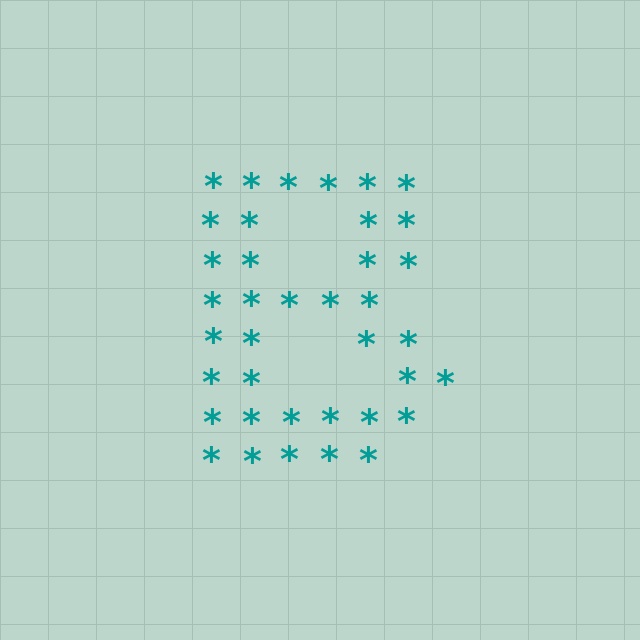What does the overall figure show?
The overall figure shows the letter B.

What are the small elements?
The small elements are asterisks.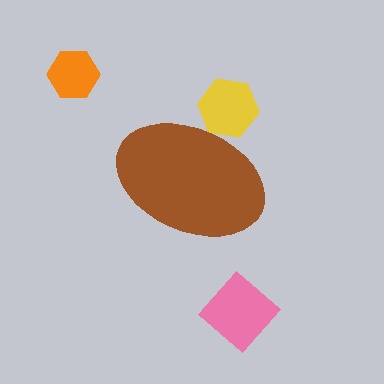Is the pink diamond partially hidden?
No, the pink diamond is fully visible.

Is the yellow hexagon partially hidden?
Yes, the yellow hexagon is partially hidden behind the brown ellipse.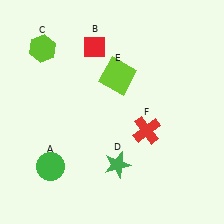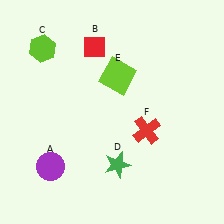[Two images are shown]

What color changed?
The circle (A) changed from green in Image 1 to purple in Image 2.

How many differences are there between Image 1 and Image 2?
There is 1 difference between the two images.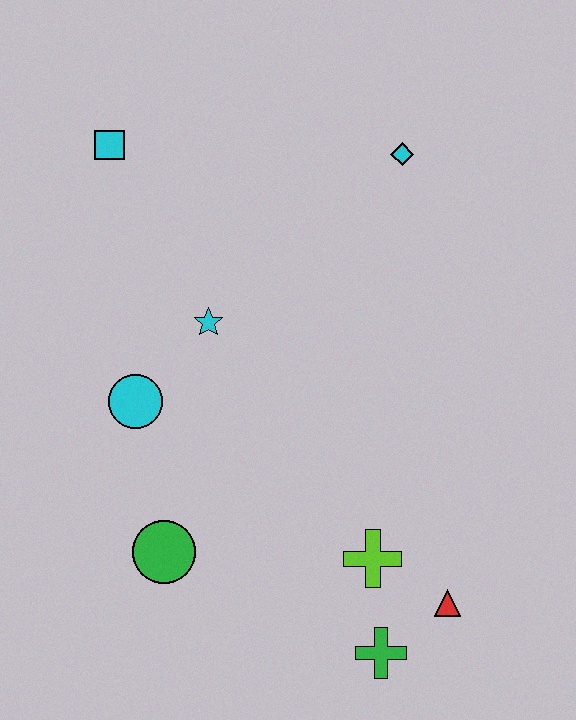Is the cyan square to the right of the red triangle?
No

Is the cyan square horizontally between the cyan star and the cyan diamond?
No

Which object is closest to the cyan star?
The cyan circle is closest to the cyan star.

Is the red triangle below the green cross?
No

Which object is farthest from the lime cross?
The cyan square is farthest from the lime cross.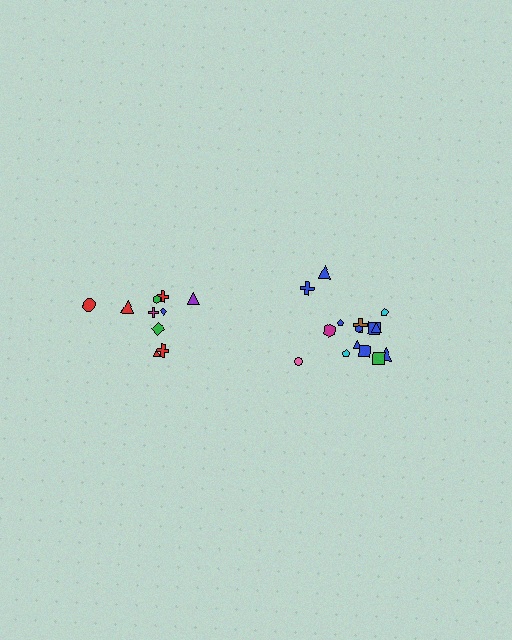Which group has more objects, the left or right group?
The right group.